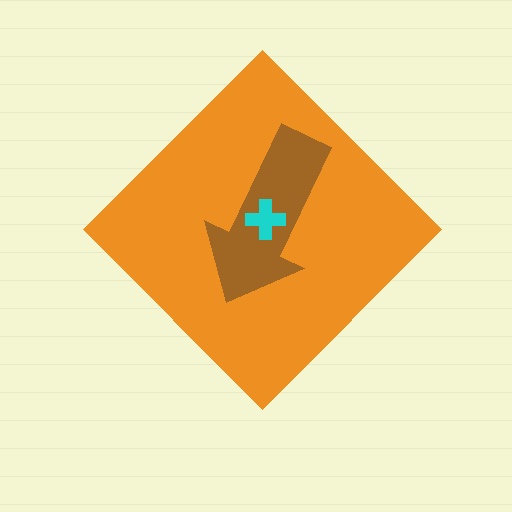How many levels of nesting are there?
3.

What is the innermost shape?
The cyan cross.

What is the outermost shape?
The orange diamond.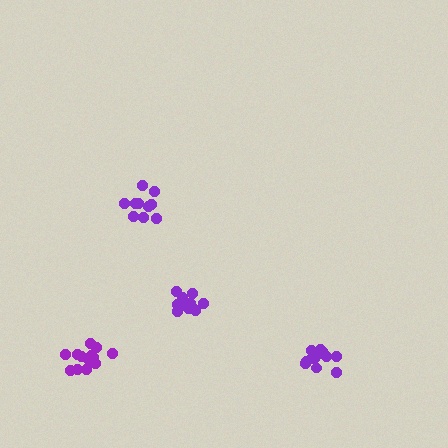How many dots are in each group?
Group 1: 11 dots, Group 2: 12 dots, Group 3: 10 dots, Group 4: 13 dots (46 total).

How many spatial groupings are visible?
There are 4 spatial groupings.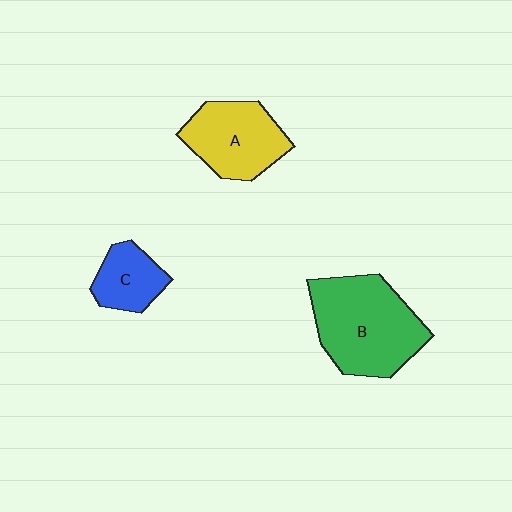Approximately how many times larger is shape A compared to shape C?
Approximately 1.6 times.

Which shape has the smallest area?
Shape C (blue).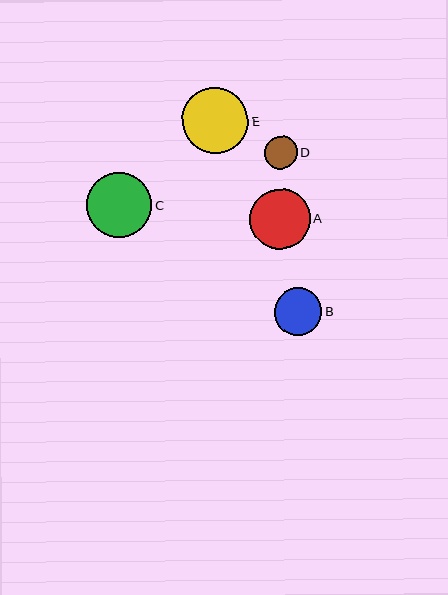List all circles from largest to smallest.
From largest to smallest: E, C, A, B, D.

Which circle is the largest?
Circle E is the largest with a size of approximately 66 pixels.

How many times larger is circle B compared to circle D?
Circle B is approximately 1.4 times the size of circle D.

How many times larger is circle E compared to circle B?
Circle E is approximately 1.4 times the size of circle B.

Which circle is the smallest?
Circle D is the smallest with a size of approximately 33 pixels.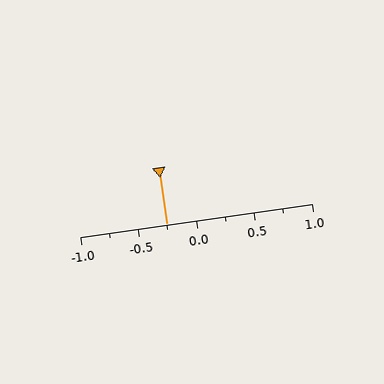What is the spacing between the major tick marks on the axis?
The major ticks are spaced 0.5 apart.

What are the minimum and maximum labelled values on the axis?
The axis runs from -1.0 to 1.0.